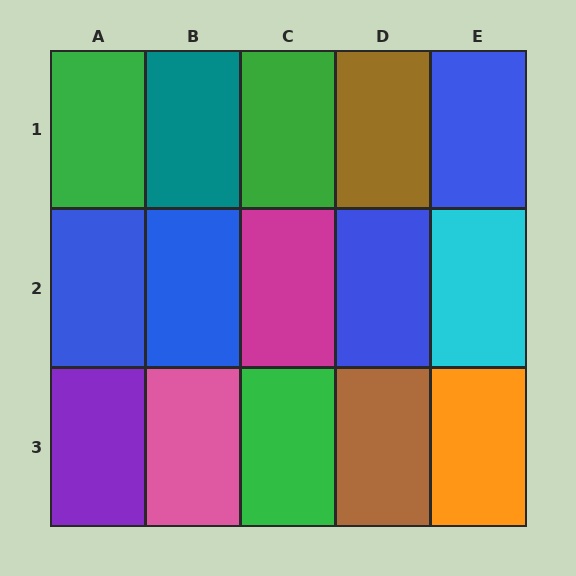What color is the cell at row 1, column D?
Brown.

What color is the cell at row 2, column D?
Blue.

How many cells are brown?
2 cells are brown.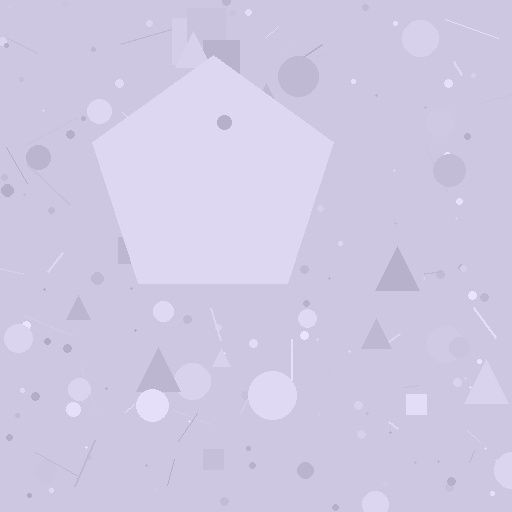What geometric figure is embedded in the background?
A pentagon is embedded in the background.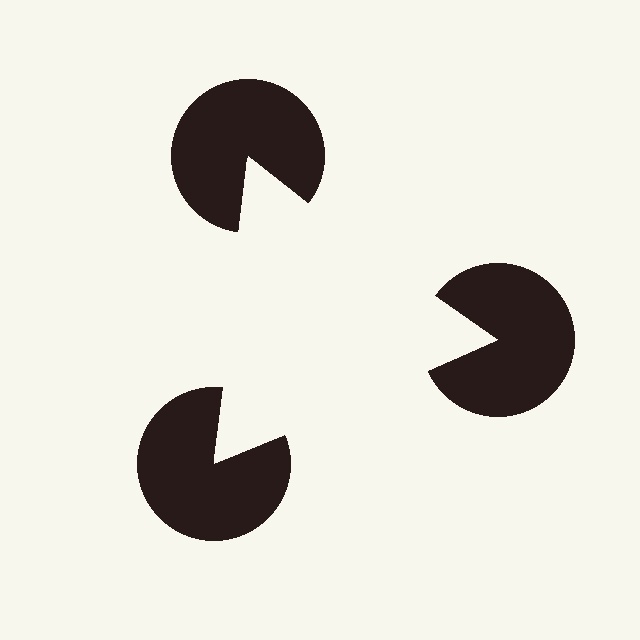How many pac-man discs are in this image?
There are 3 — one at each vertex of the illusory triangle.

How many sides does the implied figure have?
3 sides.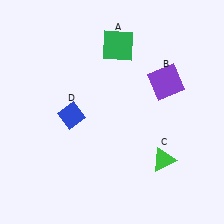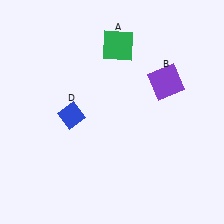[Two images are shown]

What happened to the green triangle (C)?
The green triangle (C) was removed in Image 2. It was in the bottom-right area of Image 1.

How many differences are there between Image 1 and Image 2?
There is 1 difference between the two images.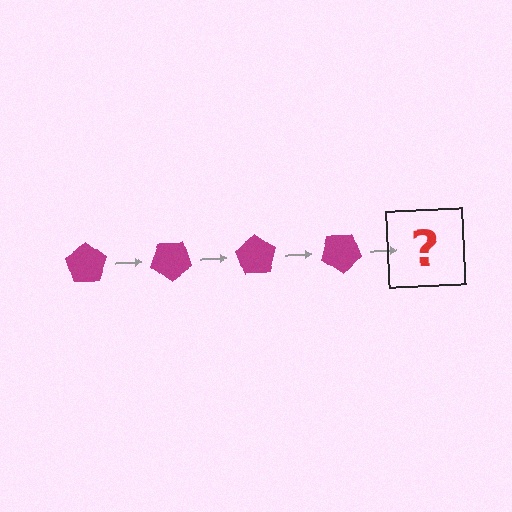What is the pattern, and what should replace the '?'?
The pattern is that the pentagon rotates 35 degrees each step. The '?' should be a magenta pentagon rotated 140 degrees.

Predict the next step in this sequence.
The next step is a magenta pentagon rotated 140 degrees.